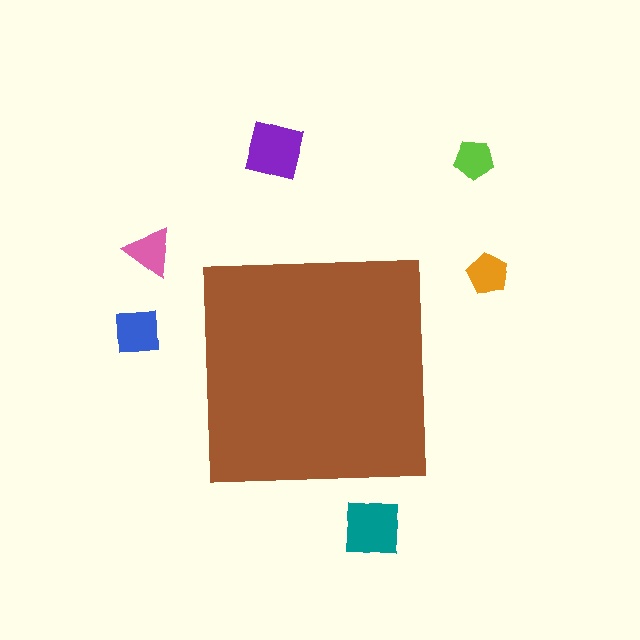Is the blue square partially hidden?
No, the blue square is fully visible.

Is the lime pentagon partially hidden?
No, the lime pentagon is fully visible.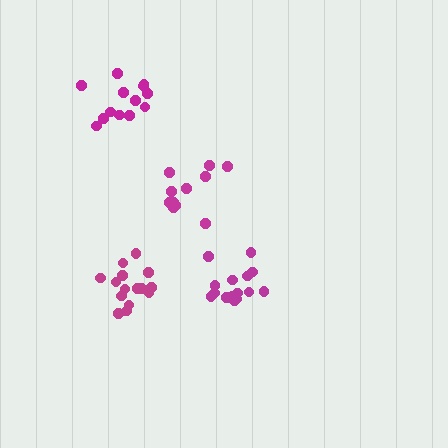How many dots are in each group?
Group 1: 11 dots, Group 2: 15 dots, Group 3: 15 dots, Group 4: 13 dots (54 total).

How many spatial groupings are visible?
There are 4 spatial groupings.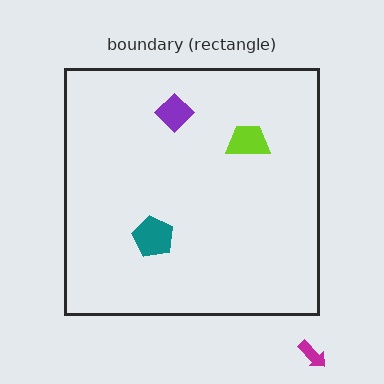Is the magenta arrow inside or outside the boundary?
Outside.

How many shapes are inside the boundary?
3 inside, 1 outside.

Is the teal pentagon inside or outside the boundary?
Inside.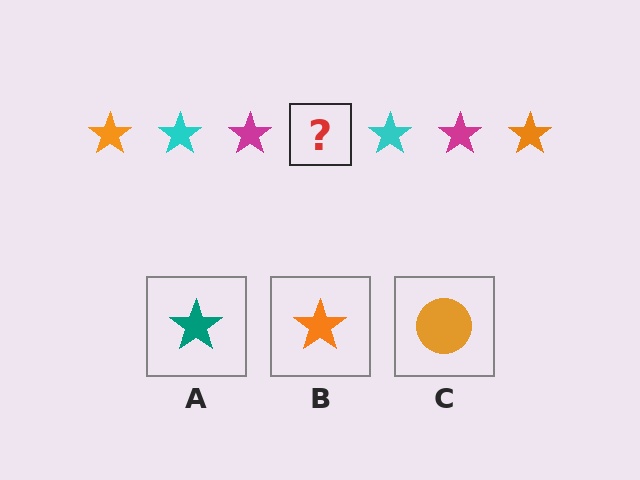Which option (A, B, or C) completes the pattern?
B.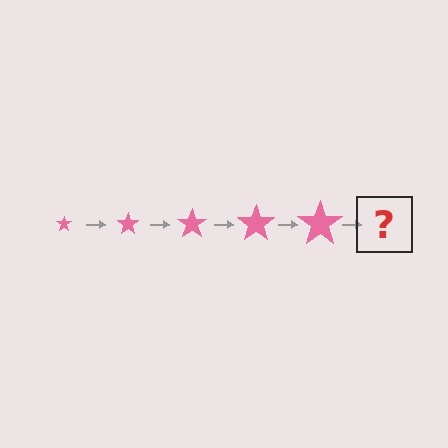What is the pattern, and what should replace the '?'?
The pattern is that the star gets progressively larger each step. The '?' should be a pink star, larger than the previous one.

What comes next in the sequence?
The next element should be a pink star, larger than the previous one.